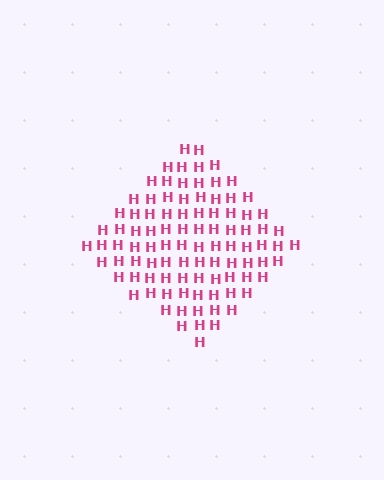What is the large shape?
The large shape is a diamond.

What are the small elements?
The small elements are letter H's.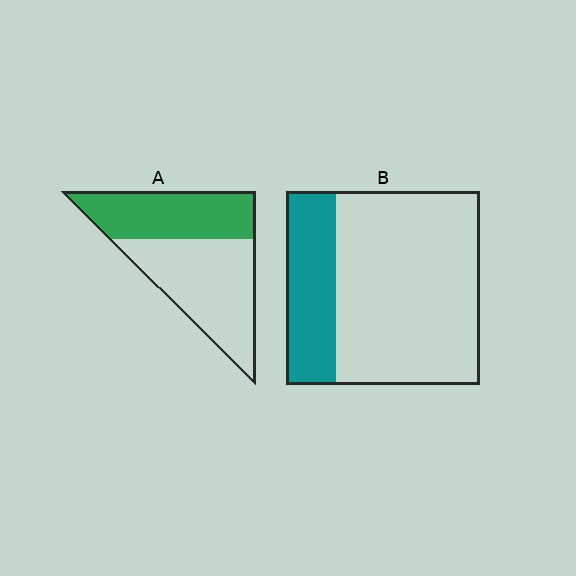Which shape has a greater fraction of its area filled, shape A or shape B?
Shape A.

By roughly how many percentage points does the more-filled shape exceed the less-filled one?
By roughly 20 percentage points (A over B).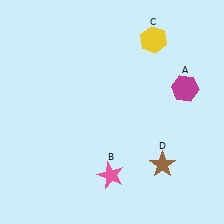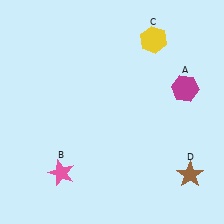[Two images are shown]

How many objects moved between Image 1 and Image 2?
2 objects moved between the two images.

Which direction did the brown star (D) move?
The brown star (D) moved right.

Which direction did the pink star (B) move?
The pink star (B) moved left.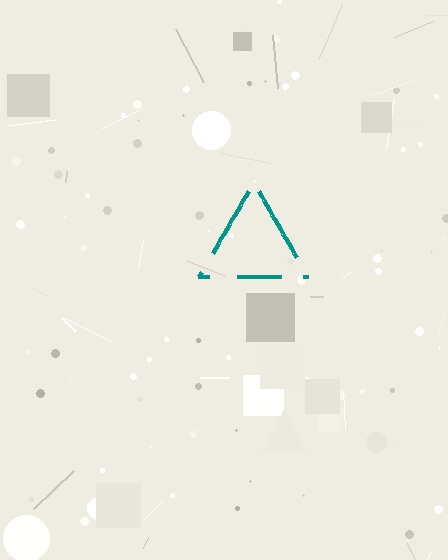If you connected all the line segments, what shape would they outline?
They would outline a triangle.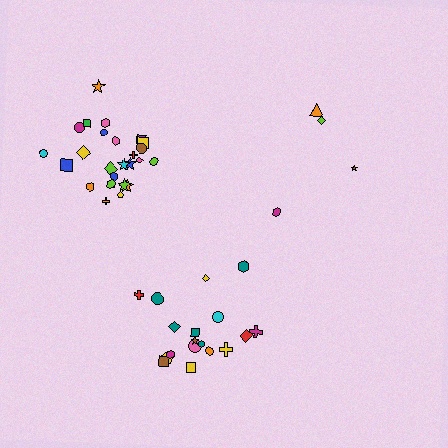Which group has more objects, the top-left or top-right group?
The top-left group.